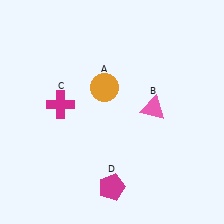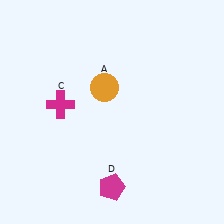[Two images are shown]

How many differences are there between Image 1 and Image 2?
There is 1 difference between the two images.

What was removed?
The pink triangle (B) was removed in Image 2.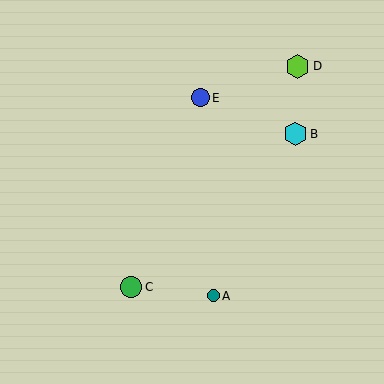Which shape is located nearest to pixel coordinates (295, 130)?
The cyan hexagon (labeled B) at (296, 134) is nearest to that location.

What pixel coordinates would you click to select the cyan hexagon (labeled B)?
Click at (296, 134) to select the cyan hexagon B.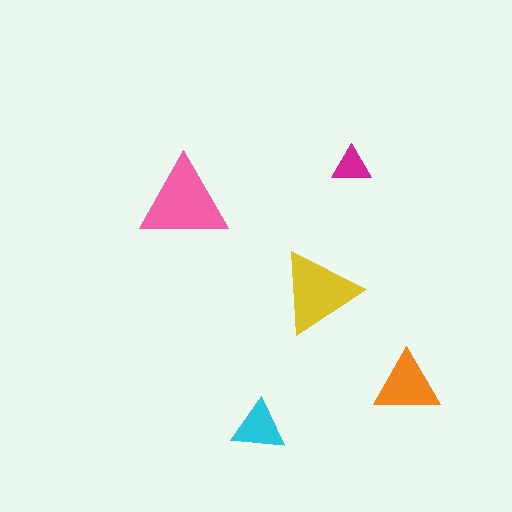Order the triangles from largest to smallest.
the pink one, the yellow one, the orange one, the cyan one, the magenta one.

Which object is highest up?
The magenta triangle is topmost.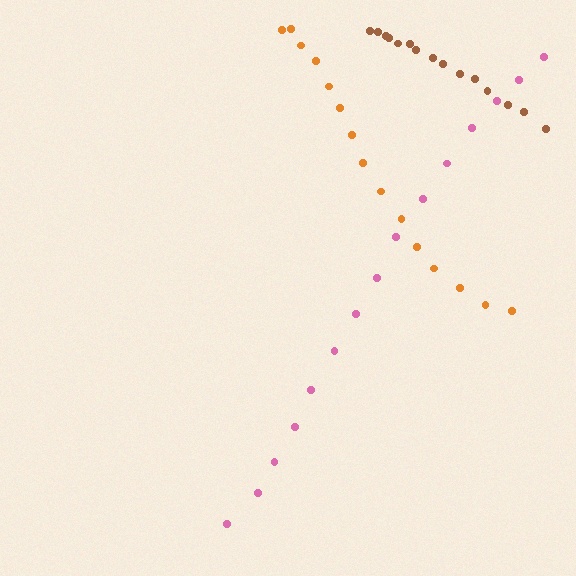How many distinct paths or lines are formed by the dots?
There are 3 distinct paths.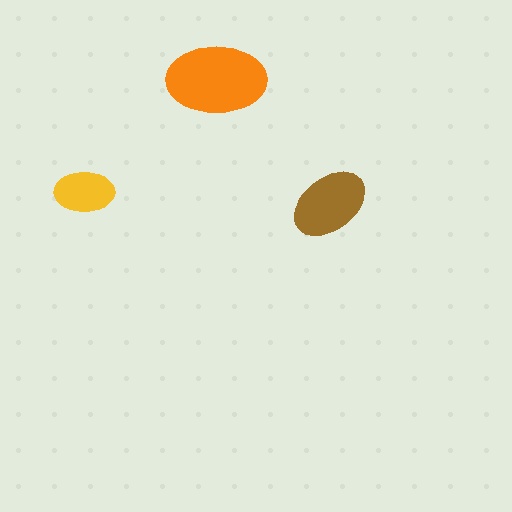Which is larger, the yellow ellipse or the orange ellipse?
The orange one.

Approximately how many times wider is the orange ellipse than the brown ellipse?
About 1.5 times wider.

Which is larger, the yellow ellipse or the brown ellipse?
The brown one.